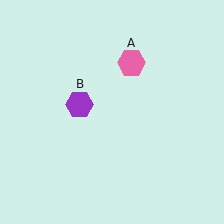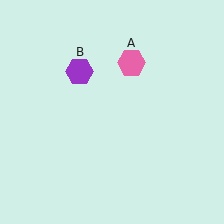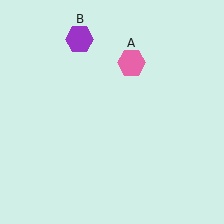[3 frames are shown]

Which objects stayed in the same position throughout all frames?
Pink hexagon (object A) remained stationary.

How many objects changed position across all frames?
1 object changed position: purple hexagon (object B).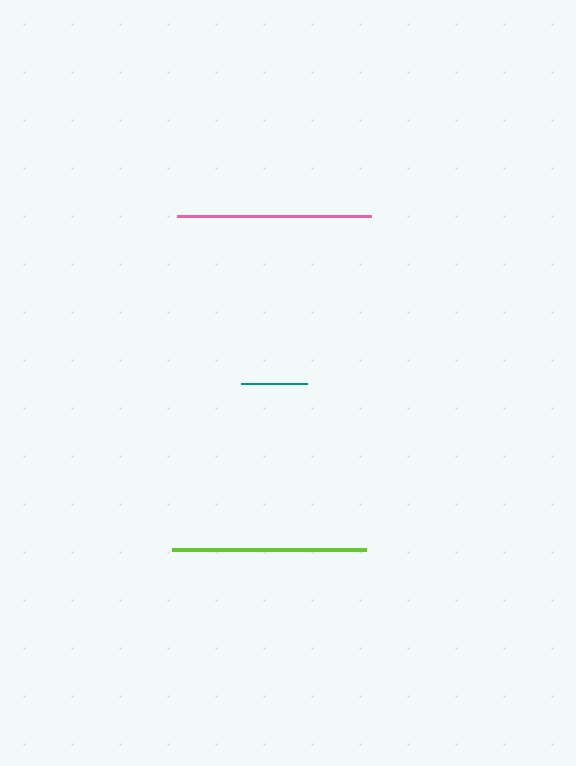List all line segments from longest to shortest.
From longest to shortest: lime, pink, teal.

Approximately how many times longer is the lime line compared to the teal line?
The lime line is approximately 2.9 times the length of the teal line.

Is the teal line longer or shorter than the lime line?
The lime line is longer than the teal line.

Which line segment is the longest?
The lime line is the longest at approximately 194 pixels.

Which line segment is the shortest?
The teal line is the shortest at approximately 66 pixels.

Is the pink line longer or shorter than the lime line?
The lime line is longer than the pink line.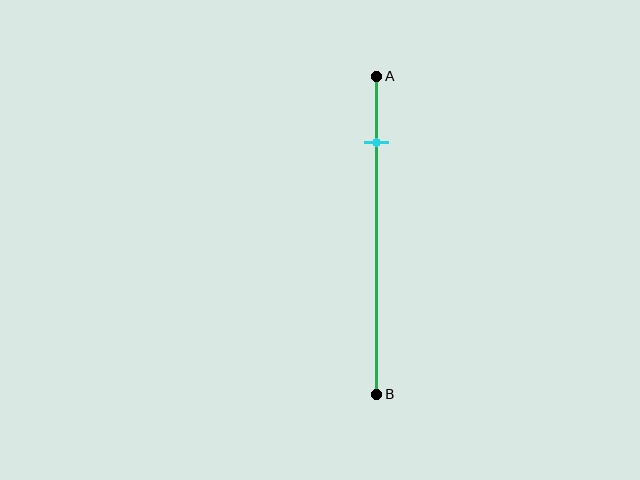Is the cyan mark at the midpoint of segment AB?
No, the mark is at about 20% from A, not at the 50% midpoint.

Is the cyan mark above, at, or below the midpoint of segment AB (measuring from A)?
The cyan mark is above the midpoint of segment AB.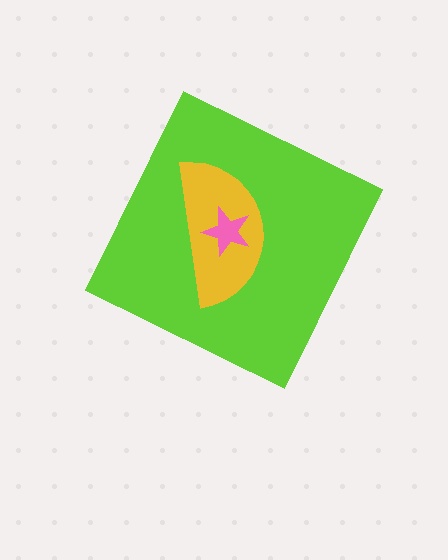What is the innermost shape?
The pink star.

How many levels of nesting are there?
3.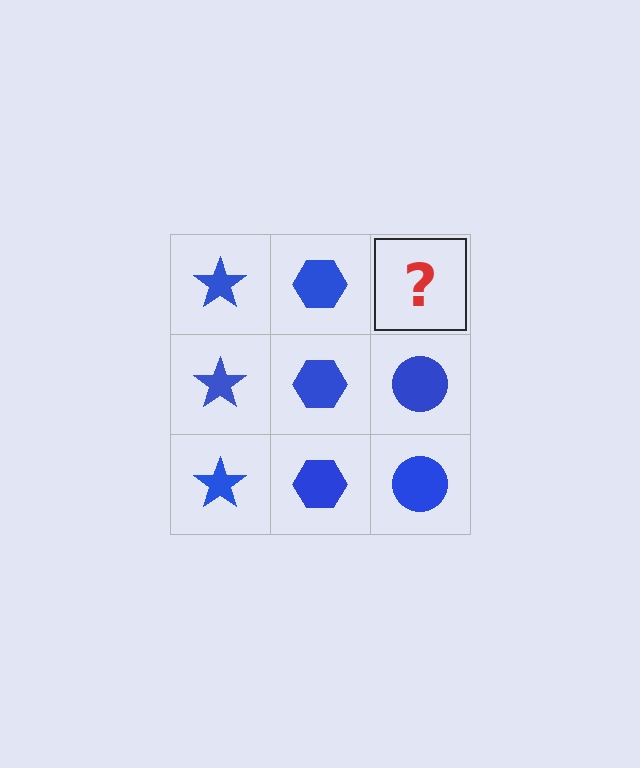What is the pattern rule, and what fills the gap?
The rule is that each column has a consistent shape. The gap should be filled with a blue circle.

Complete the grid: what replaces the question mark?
The question mark should be replaced with a blue circle.